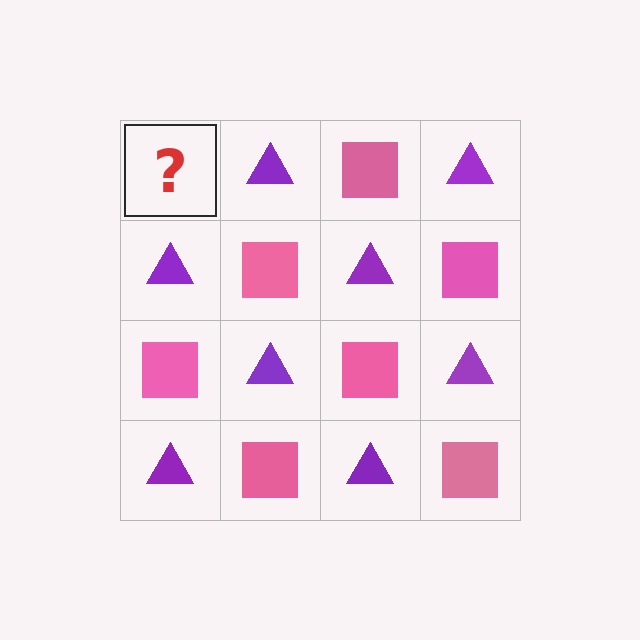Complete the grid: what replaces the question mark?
The question mark should be replaced with a pink square.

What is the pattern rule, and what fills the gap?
The rule is that it alternates pink square and purple triangle in a checkerboard pattern. The gap should be filled with a pink square.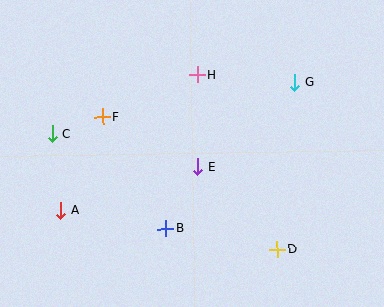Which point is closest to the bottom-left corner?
Point A is closest to the bottom-left corner.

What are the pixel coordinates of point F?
Point F is at (102, 117).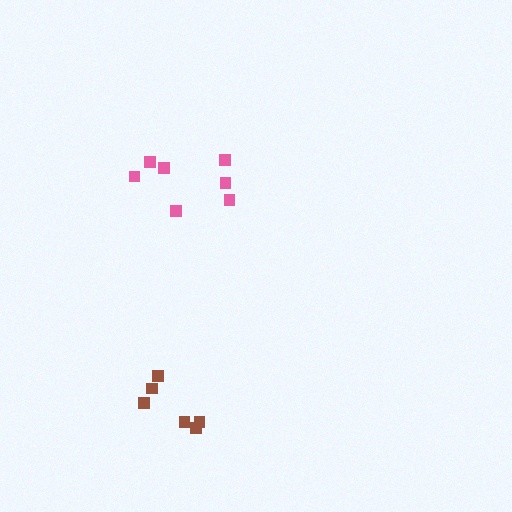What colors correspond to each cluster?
The clusters are colored: pink, brown.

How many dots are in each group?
Group 1: 7 dots, Group 2: 7 dots (14 total).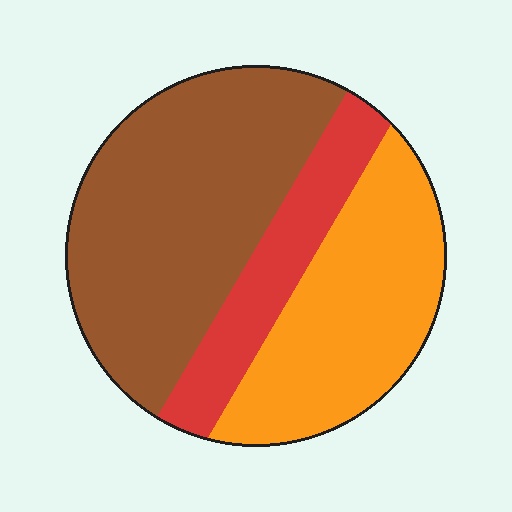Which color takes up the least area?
Red, at roughly 20%.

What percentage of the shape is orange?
Orange takes up between a quarter and a half of the shape.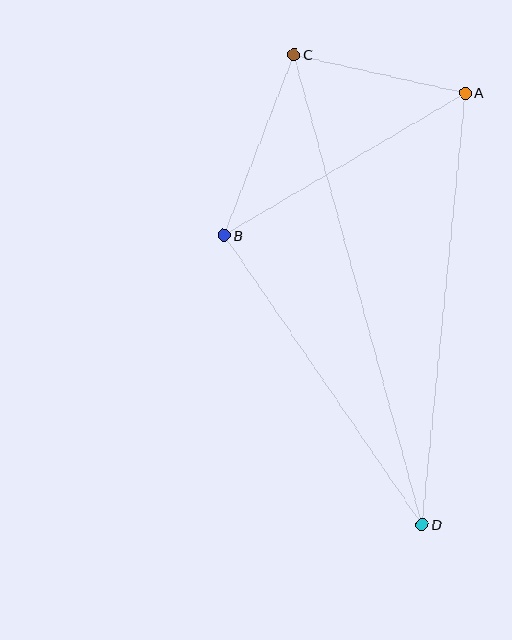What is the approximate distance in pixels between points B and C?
The distance between B and C is approximately 194 pixels.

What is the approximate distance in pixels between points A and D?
The distance between A and D is approximately 434 pixels.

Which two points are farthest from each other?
Points C and D are farthest from each other.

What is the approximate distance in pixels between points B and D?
The distance between B and D is approximately 350 pixels.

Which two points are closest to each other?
Points A and C are closest to each other.